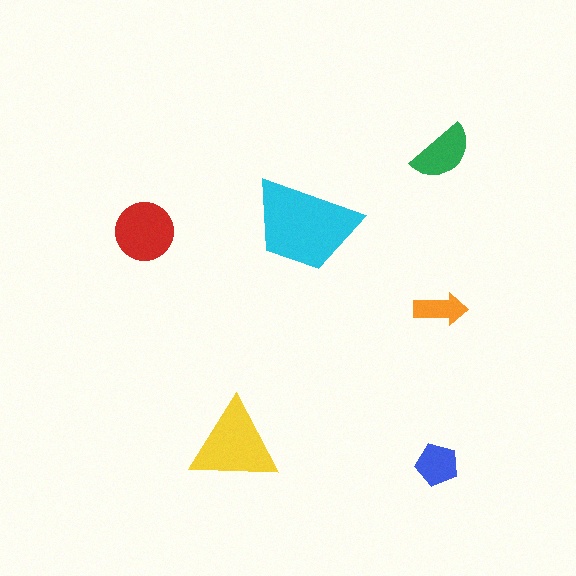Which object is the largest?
The cyan trapezoid.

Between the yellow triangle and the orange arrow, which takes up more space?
The yellow triangle.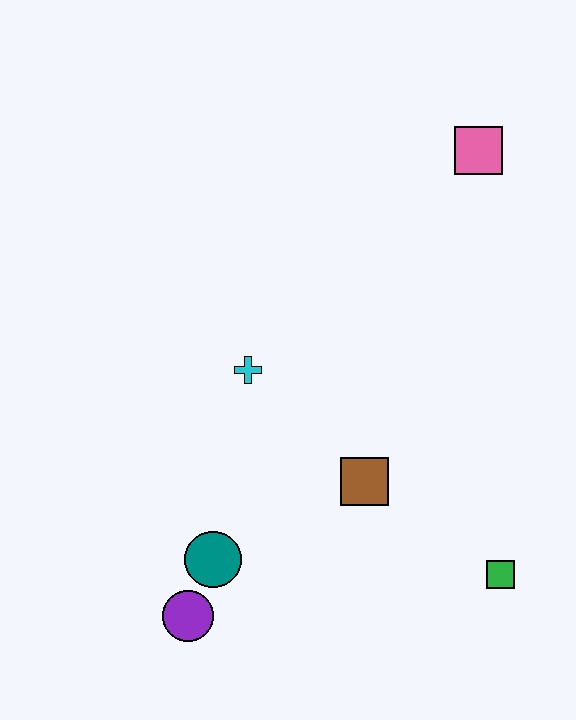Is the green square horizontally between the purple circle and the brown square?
No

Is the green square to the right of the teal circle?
Yes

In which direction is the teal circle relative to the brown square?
The teal circle is to the left of the brown square.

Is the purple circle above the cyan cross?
No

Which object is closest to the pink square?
The cyan cross is closest to the pink square.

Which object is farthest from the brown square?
The pink square is farthest from the brown square.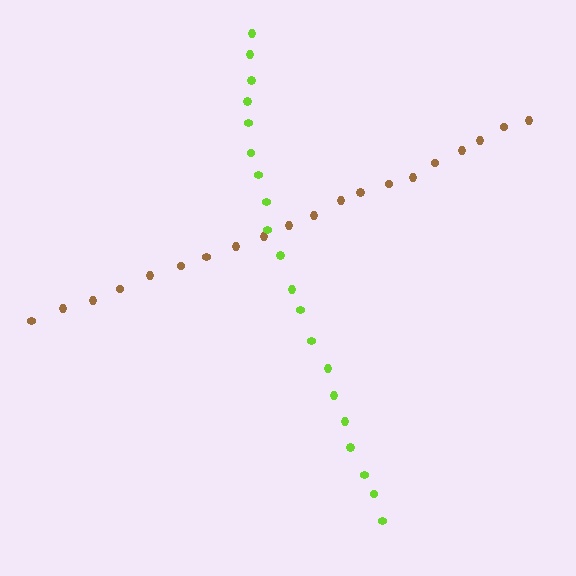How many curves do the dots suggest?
There are 2 distinct paths.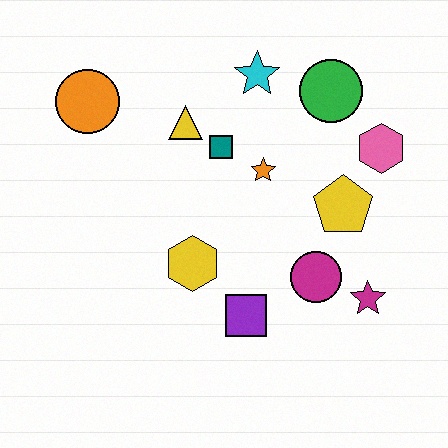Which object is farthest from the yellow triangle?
The magenta star is farthest from the yellow triangle.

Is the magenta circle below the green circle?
Yes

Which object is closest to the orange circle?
The yellow triangle is closest to the orange circle.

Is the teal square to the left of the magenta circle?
Yes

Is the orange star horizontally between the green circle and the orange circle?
Yes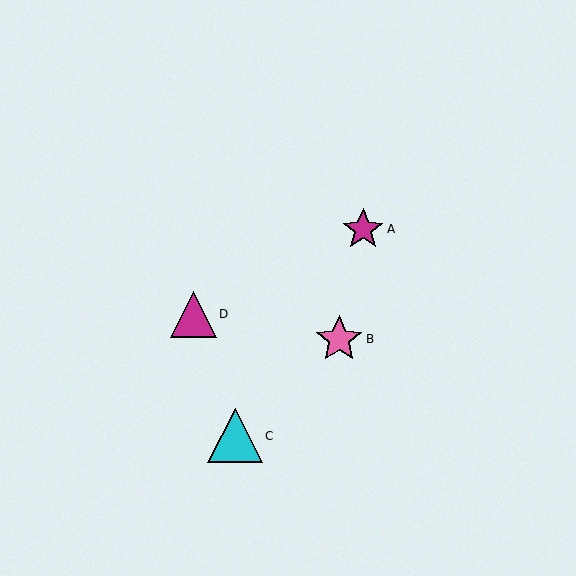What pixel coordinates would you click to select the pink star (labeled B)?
Click at (339, 339) to select the pink star B.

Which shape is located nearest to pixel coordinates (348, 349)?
The pink star (labeled B) at (339, 339) is nearest to that location.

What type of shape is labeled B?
Shape B is a pink star.